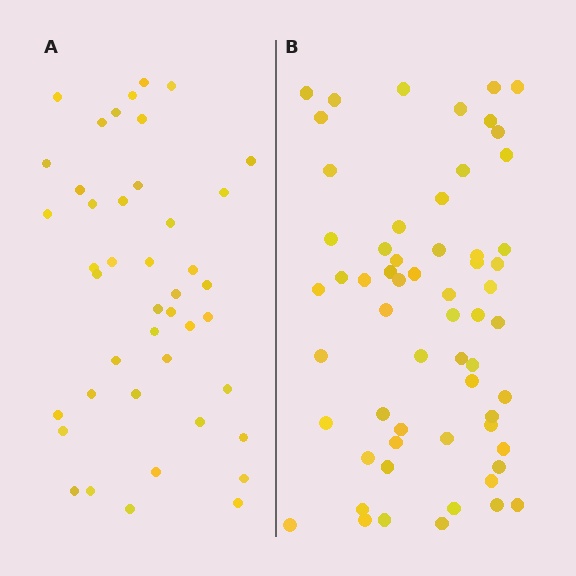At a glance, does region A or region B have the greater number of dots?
Region B (the right region) has more dots.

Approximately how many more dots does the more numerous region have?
Region B has approximately 15 more dots than region A.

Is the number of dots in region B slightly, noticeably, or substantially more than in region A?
Region B has noticeably more, but not dramatically so. The ratio is roughly 1.4 to 1.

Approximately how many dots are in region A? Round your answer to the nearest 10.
About 40 dots. (The exact count is 43, which rounds to 40.)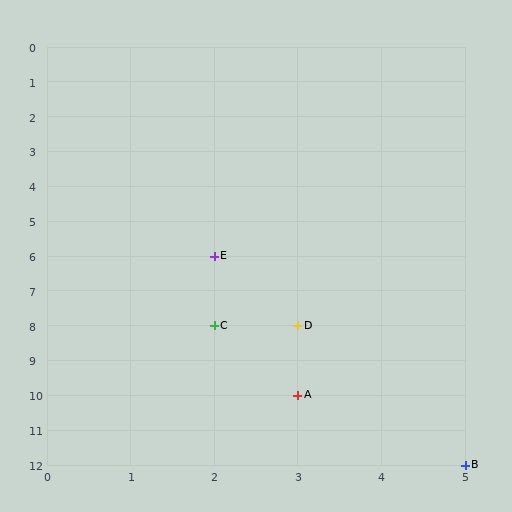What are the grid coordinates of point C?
Point C is at grid coordinates (2, 8).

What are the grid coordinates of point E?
Point E is at grid coordinates (2, 6).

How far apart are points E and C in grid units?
Points E and C are 2 rows apart.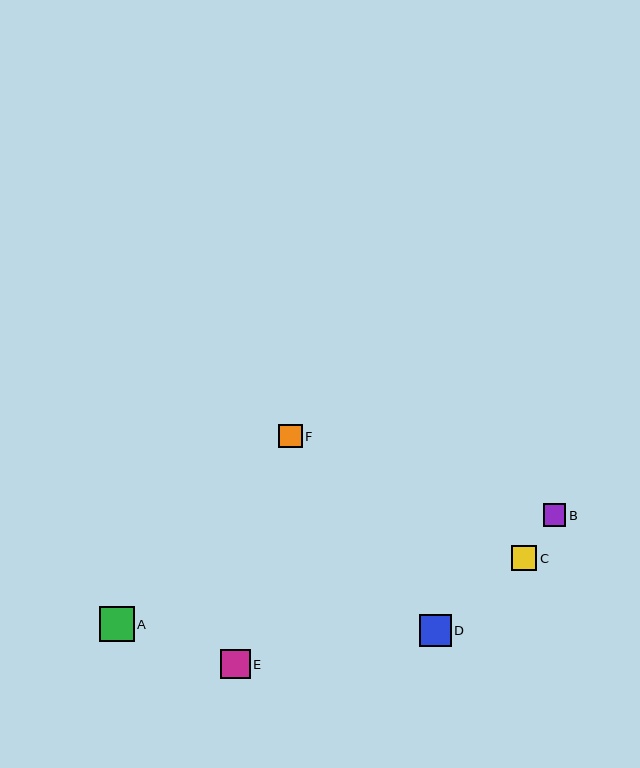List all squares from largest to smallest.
From largest to smallest: A, D, E, C, F, B.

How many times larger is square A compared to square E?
Square A is approximately 1.2 times the size of square E.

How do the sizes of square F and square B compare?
Square F and square B are approximately the same size.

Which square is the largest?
Square A is the largest with a size of approximately 35 pixels.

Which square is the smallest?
Square B is the smallest with a size of approximately 23 pixels.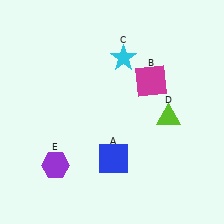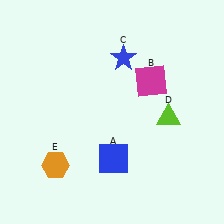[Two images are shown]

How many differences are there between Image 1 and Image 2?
There are 2 differences between the two images.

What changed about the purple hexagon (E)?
In Image 1, E is purple. In Image 2, it changed to orange.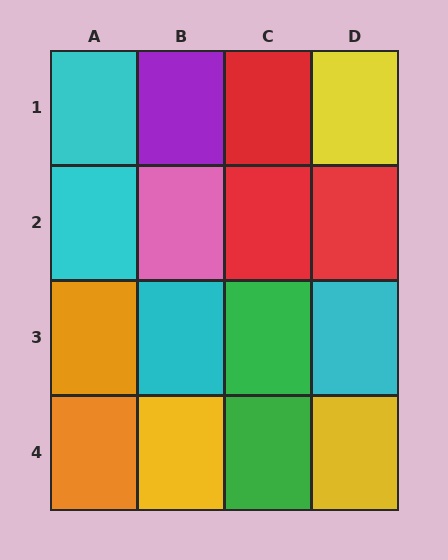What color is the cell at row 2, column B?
Pink.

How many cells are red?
3 cells are red.